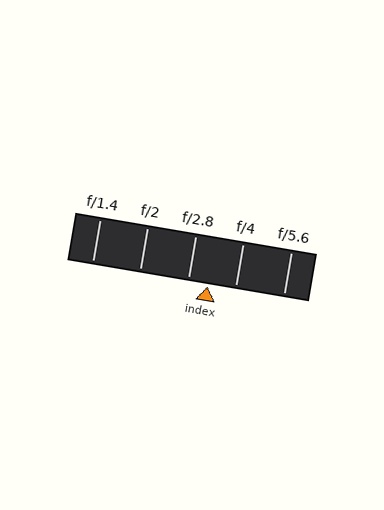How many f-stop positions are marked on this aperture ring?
There are 5 f-stop positions marked.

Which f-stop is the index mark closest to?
The index mark is closest to f/2.8.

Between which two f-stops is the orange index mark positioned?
The index mark is between f/2.8 and f/4.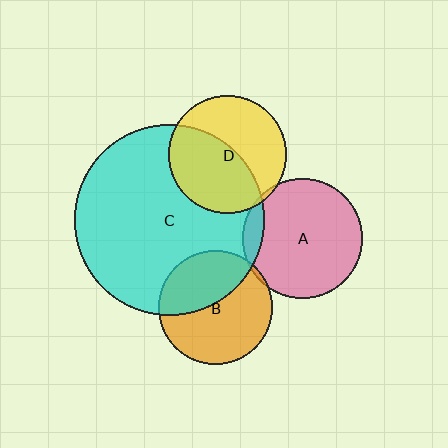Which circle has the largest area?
Circle C (cyan).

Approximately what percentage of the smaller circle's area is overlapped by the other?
Approximately 50%.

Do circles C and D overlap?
Yes.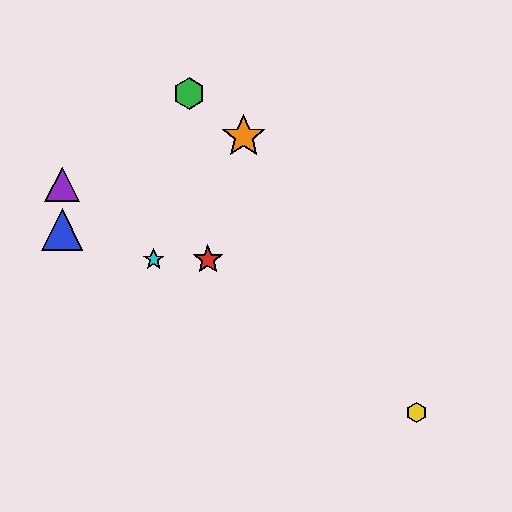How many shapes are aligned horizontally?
2 shapes (the red star, the cyan star) are aligned horizontally.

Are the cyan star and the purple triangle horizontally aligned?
No, the cyan star is at y≈260 and the purple triangle is at y≈185.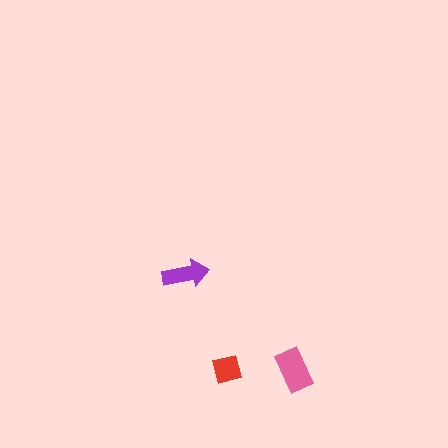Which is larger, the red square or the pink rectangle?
The pink rectangle.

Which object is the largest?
The pink rectangle.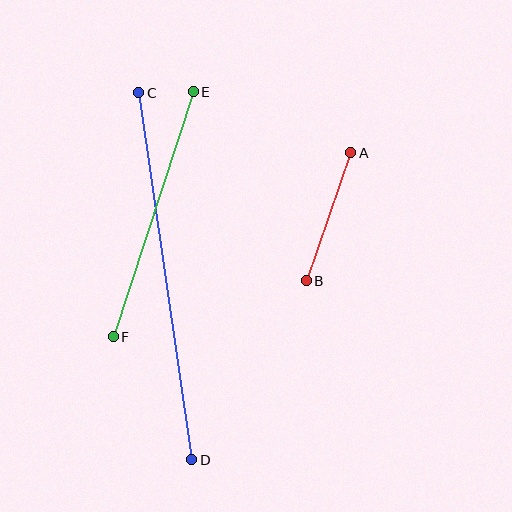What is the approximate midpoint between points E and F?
The midpoint is at approximately (153, 214) pixels.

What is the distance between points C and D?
The distance is approximately 370 pixels.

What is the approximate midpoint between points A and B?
The midpoint is at approximately (329, 217) pixels.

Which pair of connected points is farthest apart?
Points C and D are farthest apart.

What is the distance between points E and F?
The distance is approximately 258 pixels.